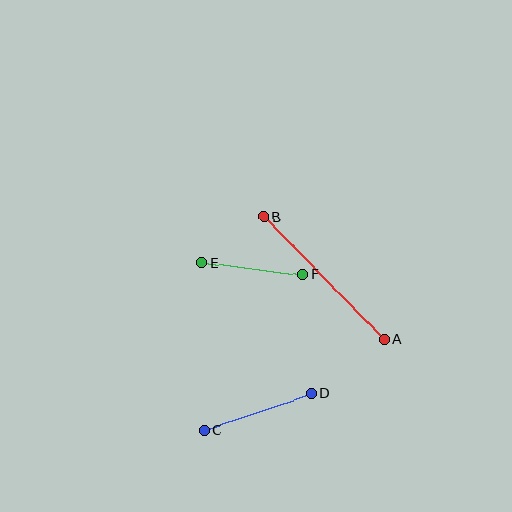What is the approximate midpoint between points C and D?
The midpoint is at approximately (258, 412) pixels.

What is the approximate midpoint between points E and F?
The midpoint is at approximately (253, 269) pixels.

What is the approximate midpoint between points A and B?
The midpoint is at approximately (324, 278) pixels.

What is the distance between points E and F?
The distance is approximately 102 pixels.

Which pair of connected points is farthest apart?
Points A and B are farthest apart.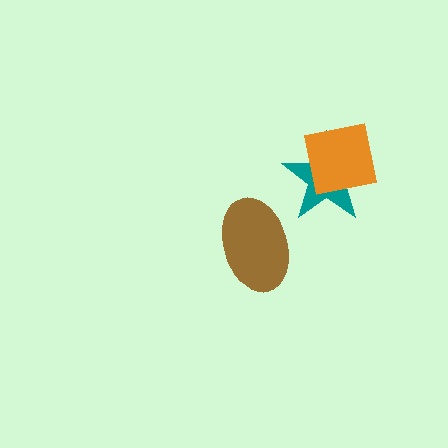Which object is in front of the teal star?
The orange square is in front of the teal star.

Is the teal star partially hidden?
Yes, it is partially covered by another shape.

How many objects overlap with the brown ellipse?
0 objects overlap with the brown ellipse.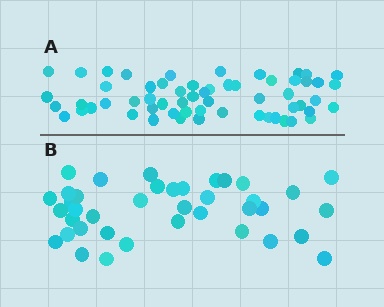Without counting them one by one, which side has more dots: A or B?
Region A (the top region) has more dots.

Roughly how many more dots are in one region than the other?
Region A has approximately 20 more dots than region B.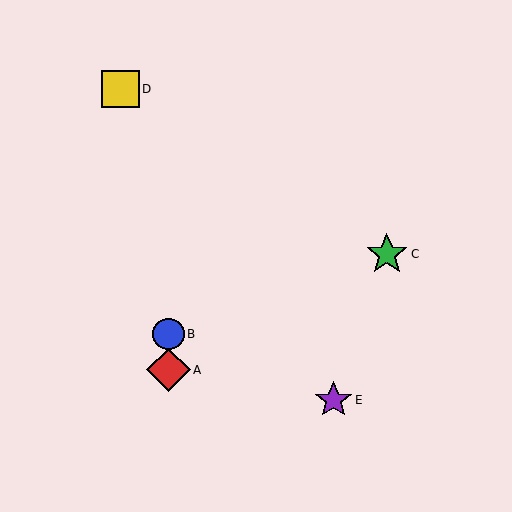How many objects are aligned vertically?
2 objects (A, B) are aligned vertically.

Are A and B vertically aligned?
Yes, both are at x≈168.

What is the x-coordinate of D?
Object D is at x≈120.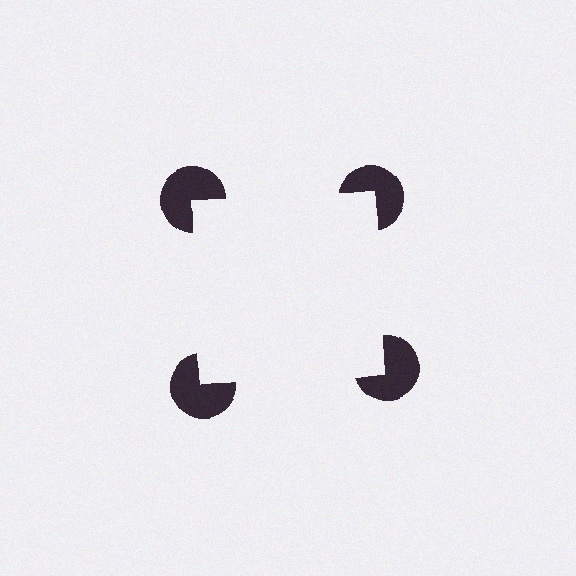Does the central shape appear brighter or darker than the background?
It typically appears slightly brighter than the background, even though no actual brightness change is drawn.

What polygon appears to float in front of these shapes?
An illusory square — its edges are inferred from the aligned wedge cuts in the pac-man discs, not physically drawn.